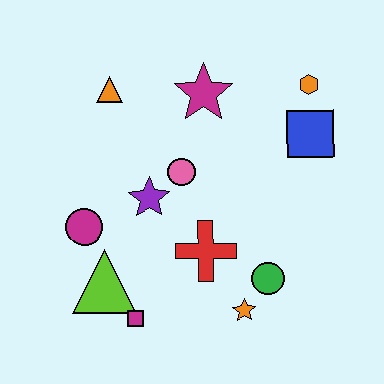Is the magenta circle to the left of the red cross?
Yes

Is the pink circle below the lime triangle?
No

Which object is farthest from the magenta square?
The orange hexagon is farthest from the magenta square.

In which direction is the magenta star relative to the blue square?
The magenta star is to the left of the blue square.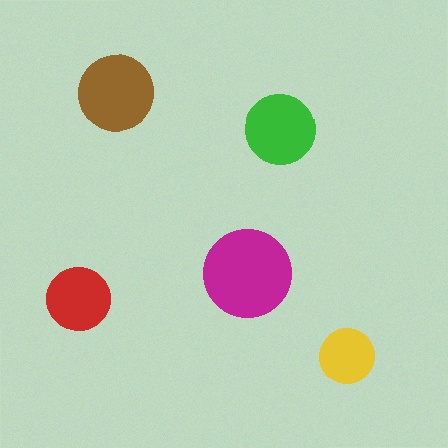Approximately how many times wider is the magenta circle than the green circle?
About 1.5 times wider.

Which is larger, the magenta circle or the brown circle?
The magenta one.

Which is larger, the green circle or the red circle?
The green one.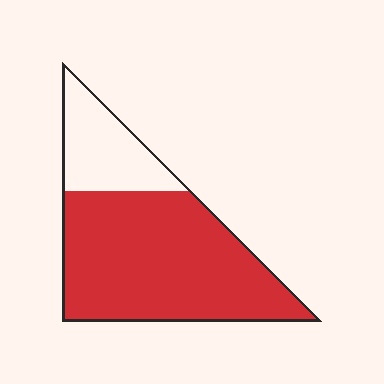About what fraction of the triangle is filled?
About three quarters (3/4).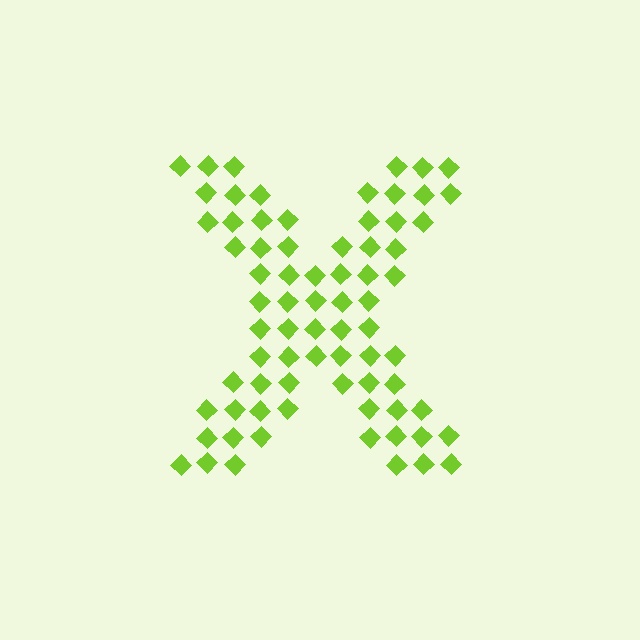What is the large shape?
The large shape is the letter X.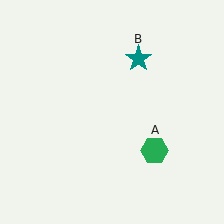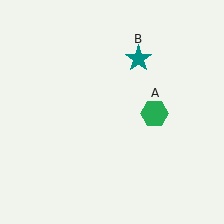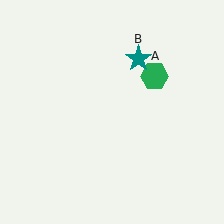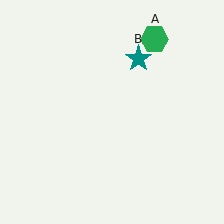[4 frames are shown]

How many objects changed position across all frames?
1 object changed position: green hexagon (object A).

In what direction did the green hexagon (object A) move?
The green hexagon (object A) moved up.